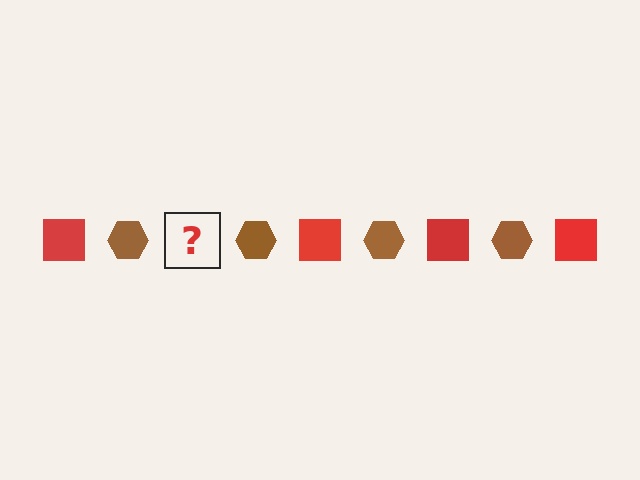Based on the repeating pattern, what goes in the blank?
The blank should be a red square.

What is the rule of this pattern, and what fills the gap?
The rule is that the pattern alternates between red square and brown hexagon. The gap should be filled with a red square.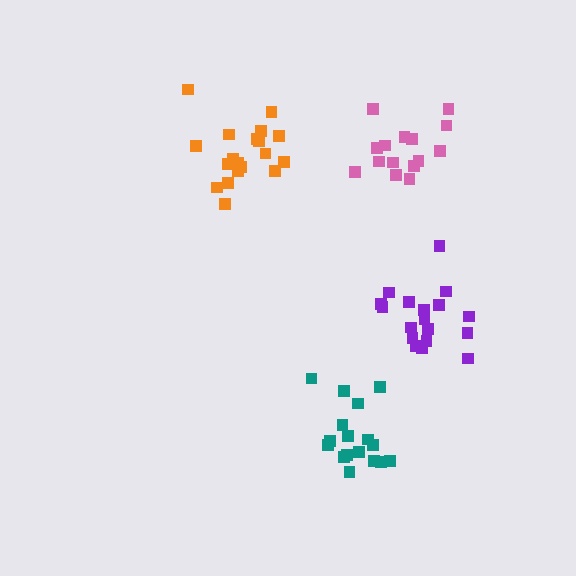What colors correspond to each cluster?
The clusters are colored: purple, pink, teal, orange.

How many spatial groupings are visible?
There are 4 spatial groupings.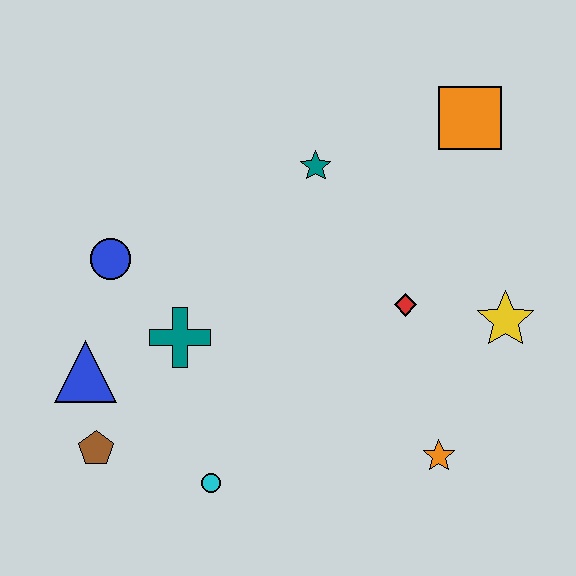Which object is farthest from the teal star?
The brown pentagon is farthest from the teal star.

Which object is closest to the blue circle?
The teal cross is closest to the blue circle.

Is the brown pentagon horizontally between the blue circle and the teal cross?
No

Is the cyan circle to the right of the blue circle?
Yes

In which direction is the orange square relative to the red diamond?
The orange square is above the red diamond.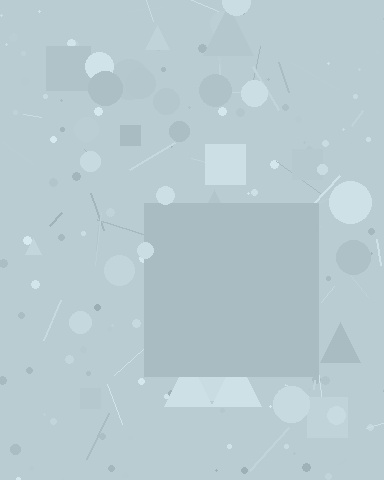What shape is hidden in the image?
A square is hidden in the image.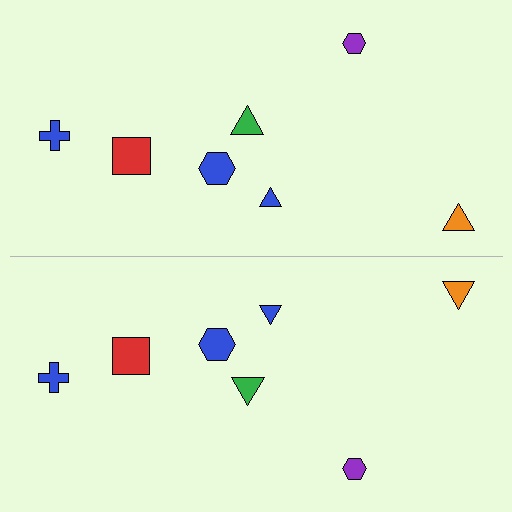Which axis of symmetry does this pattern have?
The pattern has a horizontal axis of symmetry running through the center of the image.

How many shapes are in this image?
There are 14 shapes in this image.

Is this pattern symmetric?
Yes, this pattern has bilateral (reflection) symmetry.